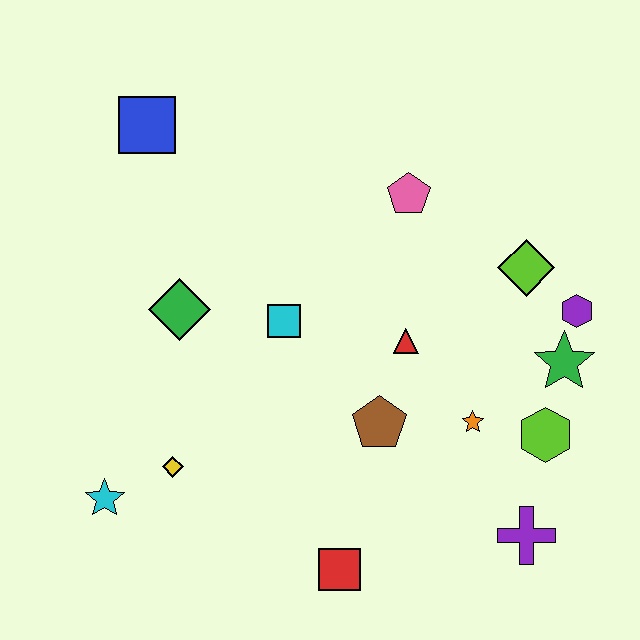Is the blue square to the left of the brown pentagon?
Yes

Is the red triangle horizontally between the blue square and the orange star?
Yes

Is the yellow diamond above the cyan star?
Yes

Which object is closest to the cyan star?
The yellow diamond is closest to the cyan star.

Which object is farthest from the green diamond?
The purple cross is farthest from the green diamond.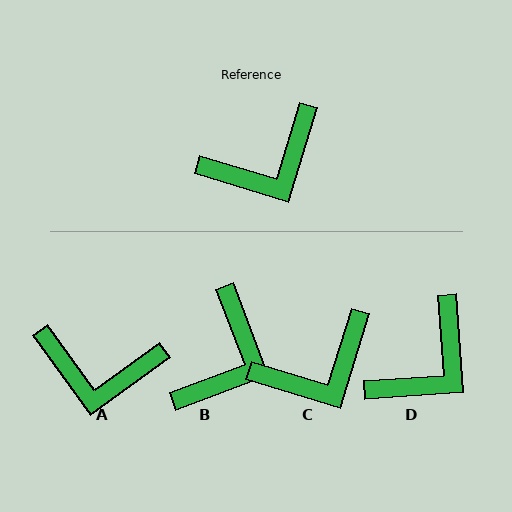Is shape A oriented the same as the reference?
No, it is off by about 37 degrees.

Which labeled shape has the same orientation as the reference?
C.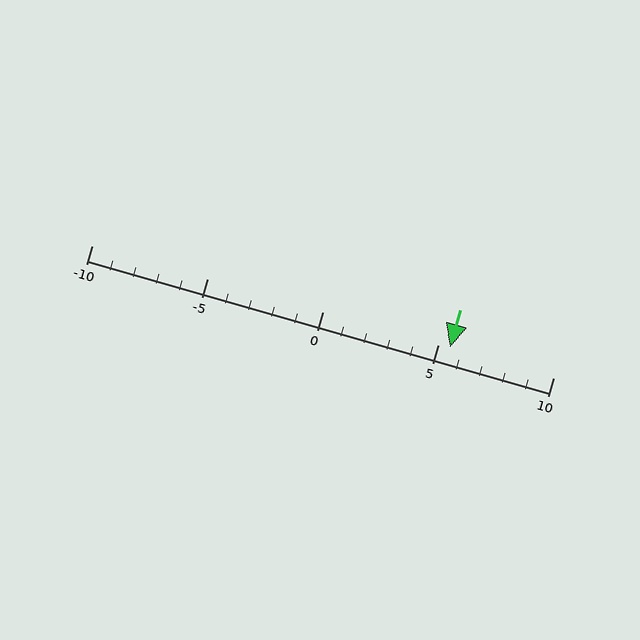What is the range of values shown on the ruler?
The ruler shows values from -10 to 10.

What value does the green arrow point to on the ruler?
The green arrow points to approximately 6.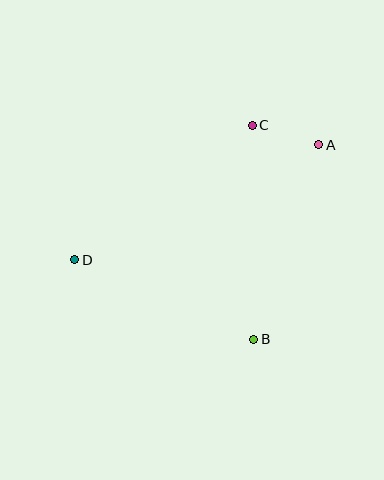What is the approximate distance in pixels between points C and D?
The distance between C and D is approximately 223 pixels.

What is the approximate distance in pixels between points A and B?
The distance between A and B is approximately 205 pixels.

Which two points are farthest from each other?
Points A and D are farthest from each other.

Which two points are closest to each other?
Points A and C are closest to each other.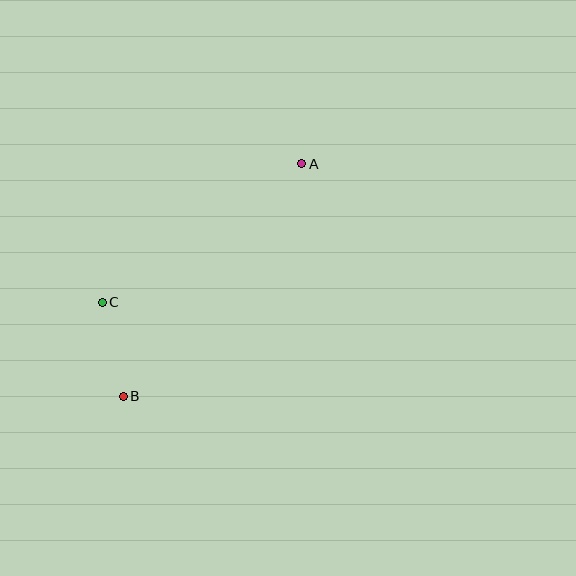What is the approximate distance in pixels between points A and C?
The distance between A and C is approximately 243 pixels.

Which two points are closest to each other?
Points B and C are closest to each other.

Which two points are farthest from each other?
Points A and B are farthest from each other.